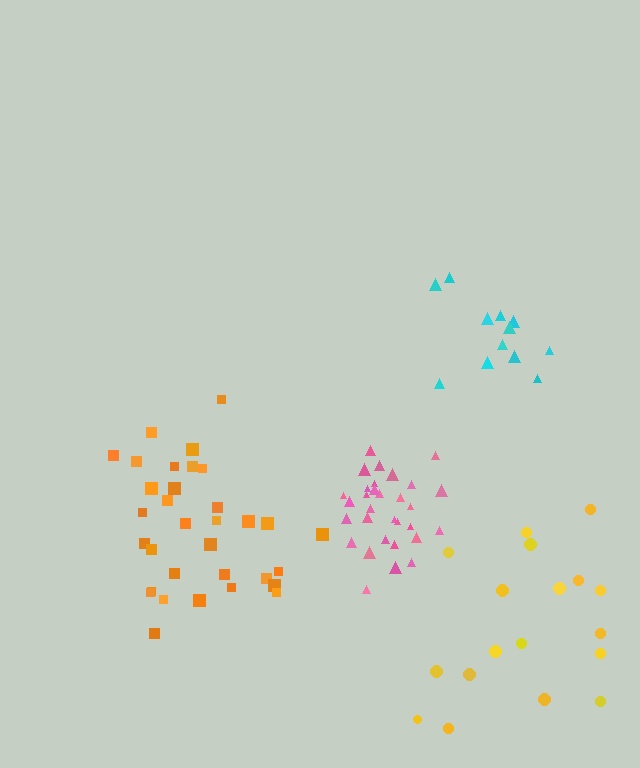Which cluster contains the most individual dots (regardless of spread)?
Orange (33).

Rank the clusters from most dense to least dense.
pink, cyan, orange, yellow.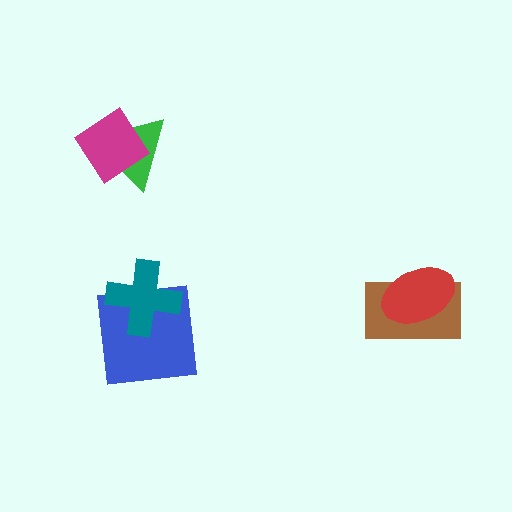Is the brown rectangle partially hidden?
Yes, it is partially covered by another shape.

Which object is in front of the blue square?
The teal cross is in front of the blue square.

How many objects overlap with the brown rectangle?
1 object overlaps with the brown rectangle.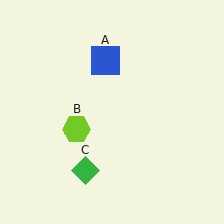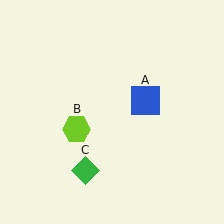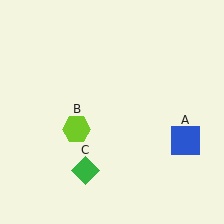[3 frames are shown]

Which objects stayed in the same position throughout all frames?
Lime hexagon (object B) and green diamond (object C) remained stationary.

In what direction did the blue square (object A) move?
The blue square (object A) moved down and to the right.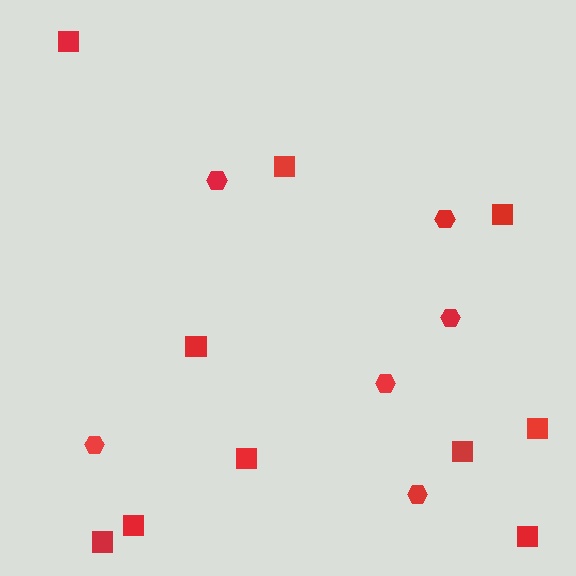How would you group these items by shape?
There are 2 groups: one group of hexagons (6) and one group of squares (10).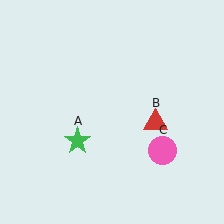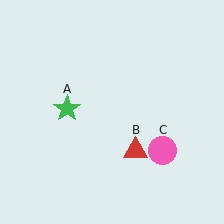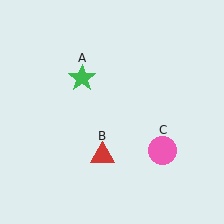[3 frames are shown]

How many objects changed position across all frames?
2 objects changed position: green star (object A), red triangle (object B).